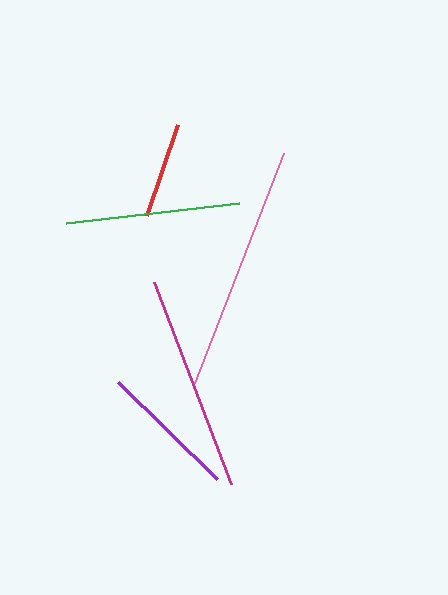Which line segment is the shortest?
The red line is the shortest at approximately 96 pixels.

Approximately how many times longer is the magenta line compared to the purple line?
The magenta line is approximately 1.6 times the length of the purple line.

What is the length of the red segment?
The red segment is approximately 96 pixels long.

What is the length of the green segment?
The green segment is approximately 174 pixels long.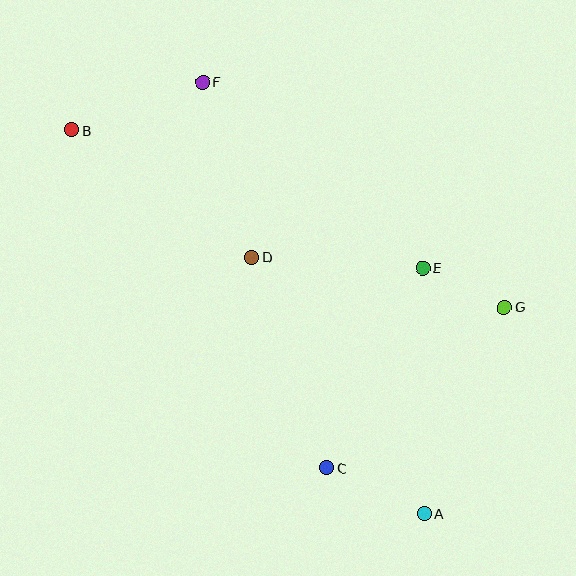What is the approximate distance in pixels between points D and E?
The distance between D and E is approximately 172 pixels.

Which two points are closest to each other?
Points E and G are closest to each other.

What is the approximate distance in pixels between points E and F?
The distance between E and F is approximately 288 pixels.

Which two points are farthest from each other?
Points A and B are farthest from each other.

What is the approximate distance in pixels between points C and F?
The distance between C and F is approximately 406 pixels.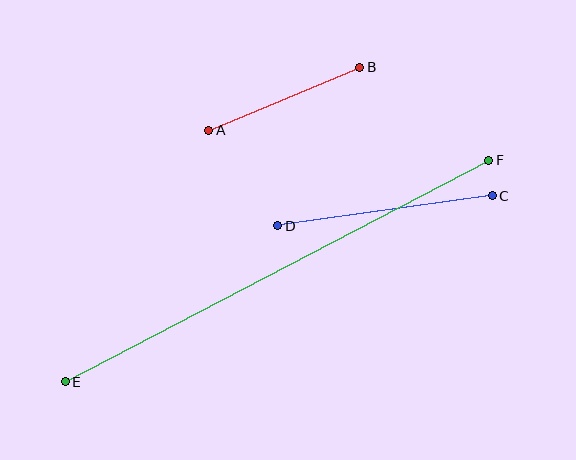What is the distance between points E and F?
The distance is approximately 478 pixels.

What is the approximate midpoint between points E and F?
The midpoint is at approximately (277, 271) pixels.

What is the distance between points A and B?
The distance is approximately 164 pixels.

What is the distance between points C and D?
The distance is approximately 216 pixels.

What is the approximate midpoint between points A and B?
The midpoint is at approximately (284, 99) pixels.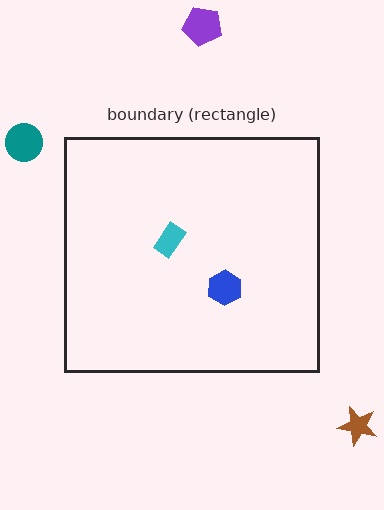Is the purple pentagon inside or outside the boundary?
Outside.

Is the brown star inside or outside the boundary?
Outside.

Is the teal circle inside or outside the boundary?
Outside.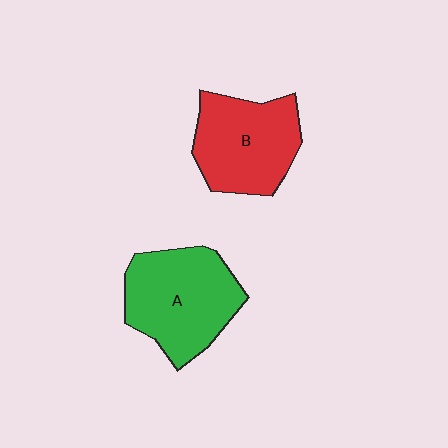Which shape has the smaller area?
Shape B (red).